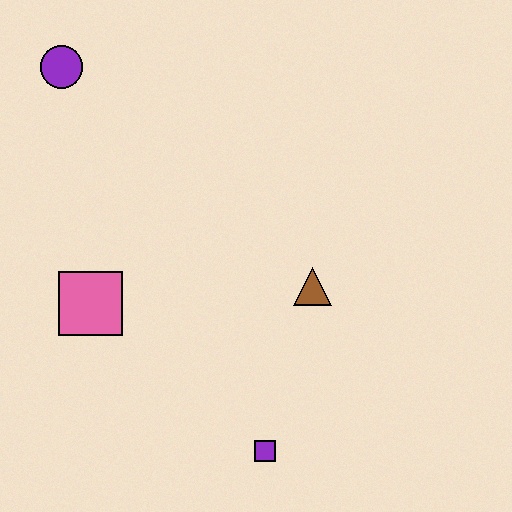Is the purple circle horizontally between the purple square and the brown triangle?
No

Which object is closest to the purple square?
The brown triangle is closest to the purple square.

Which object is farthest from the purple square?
The purple circle is farthest from the purple square.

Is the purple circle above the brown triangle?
Yes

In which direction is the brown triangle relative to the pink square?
The brown triangle is to the right of the pink square.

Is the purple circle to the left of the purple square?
Yes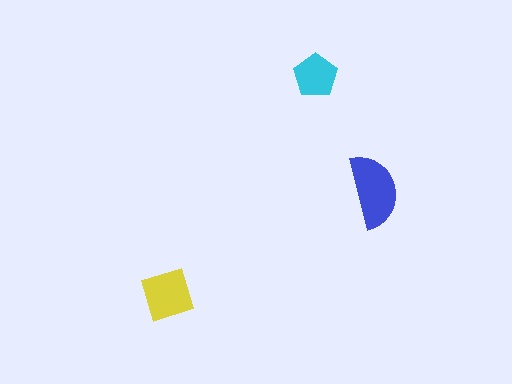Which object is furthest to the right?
The blue semicircle is rightmost.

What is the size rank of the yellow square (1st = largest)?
2nd.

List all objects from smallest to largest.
The cyan pentagon, the yellow square, the blue semicircle.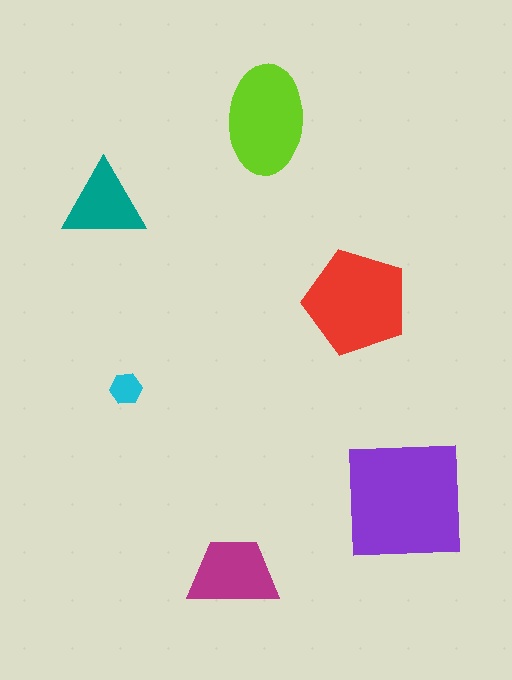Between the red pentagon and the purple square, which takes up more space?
The purple square.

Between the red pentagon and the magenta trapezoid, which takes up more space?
The red pentagon.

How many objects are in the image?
There are 6 objects in the image.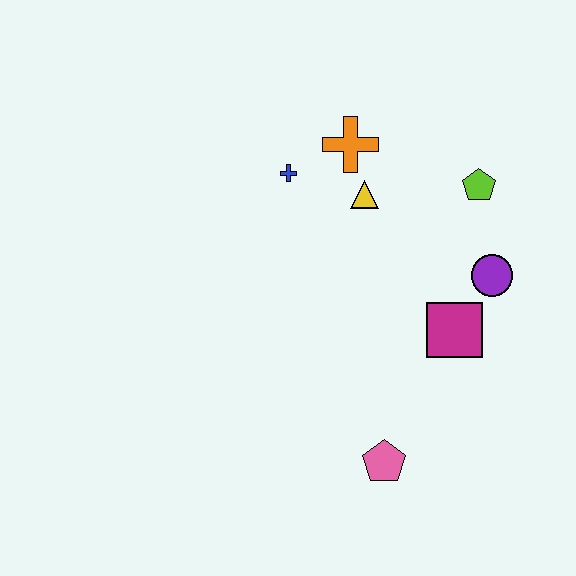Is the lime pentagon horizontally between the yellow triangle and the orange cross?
No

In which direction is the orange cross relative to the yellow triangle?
The orange cross is above the yellow triangle.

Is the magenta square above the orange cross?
No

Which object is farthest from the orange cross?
The pink pentagon is farthest from the orange cross.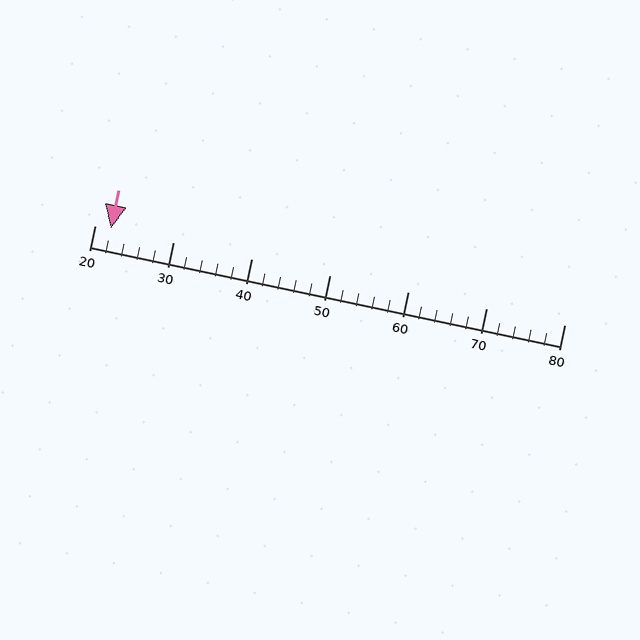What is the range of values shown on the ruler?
The ruler shows values from 20 to 80.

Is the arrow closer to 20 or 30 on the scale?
The arrow is closer to 20.